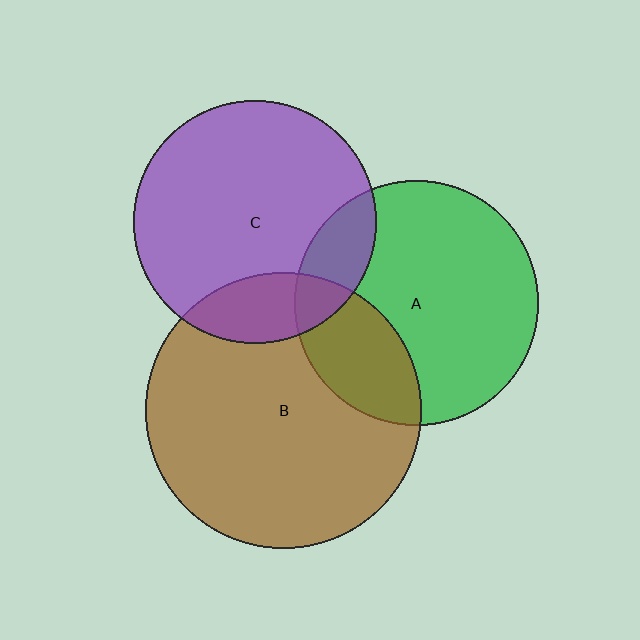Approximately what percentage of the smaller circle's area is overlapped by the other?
Approximately 25%.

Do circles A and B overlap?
Yes.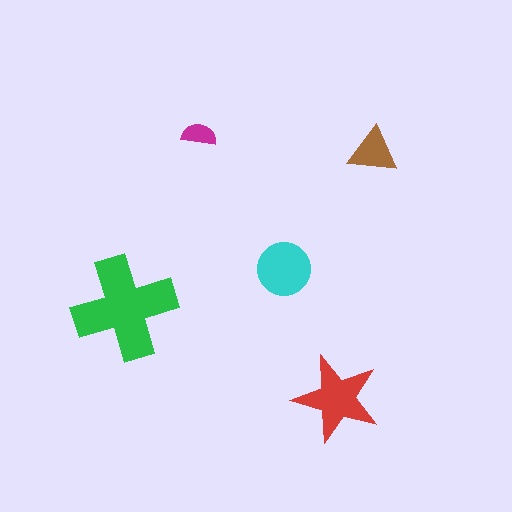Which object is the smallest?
The magenta semicircle.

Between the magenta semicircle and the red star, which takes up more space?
The red star.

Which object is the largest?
The green cross.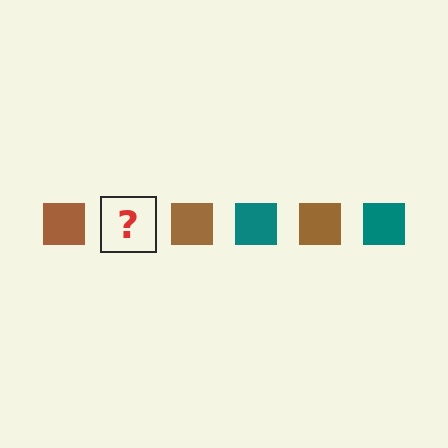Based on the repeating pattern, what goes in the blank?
The blank should be a teal square.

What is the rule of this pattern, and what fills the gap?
The rule is that the pattern cycles through brown, teal squares. The gap should be filled with a teal square.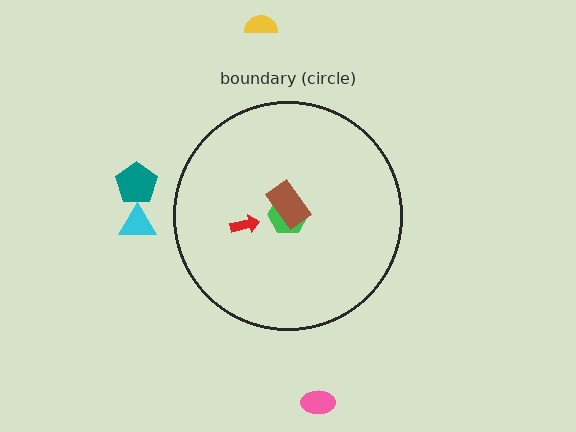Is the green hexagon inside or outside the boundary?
Inside.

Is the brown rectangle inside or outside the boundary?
Inside.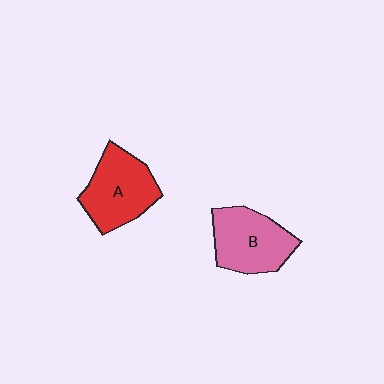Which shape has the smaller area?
Shape B (pink).